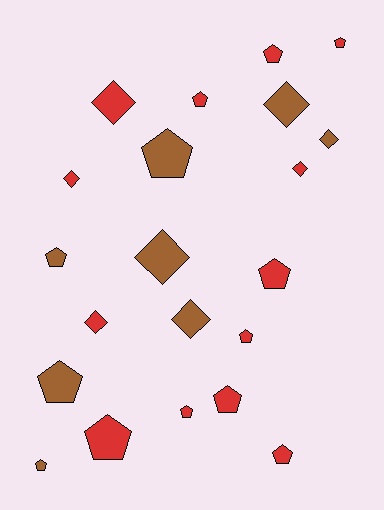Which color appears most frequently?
Red, with 13 objects.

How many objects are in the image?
There are 21 objects.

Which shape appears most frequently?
Pentagon, with 13 objects.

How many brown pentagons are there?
There are 4 brown pentagons.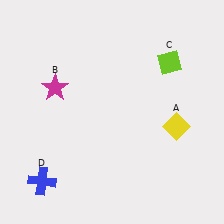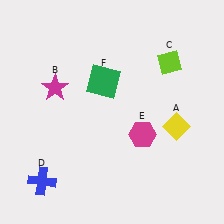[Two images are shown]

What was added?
A magenta hexagon (E), a green square (F) were added in Image 2.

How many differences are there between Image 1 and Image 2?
There are 2 differences between the two images.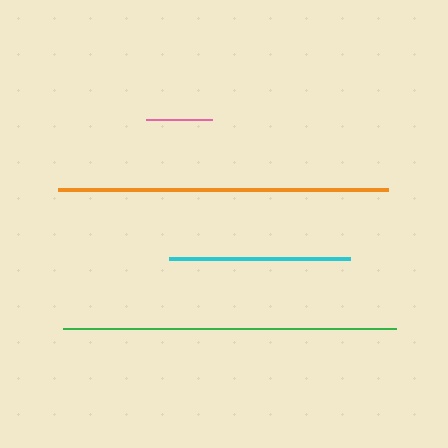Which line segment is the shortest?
The pink line is the shortest at approximately 66 pixels.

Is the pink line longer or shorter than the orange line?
The orange line is longer than the pink line.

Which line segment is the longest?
The green line is the longest at approximately 334 pixels.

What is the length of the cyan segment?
The cyan segment is approximately 182 pixels long.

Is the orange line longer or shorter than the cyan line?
The orange line is longer than the cyan line.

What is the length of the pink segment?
The pink segment is approximately 66 pixels long.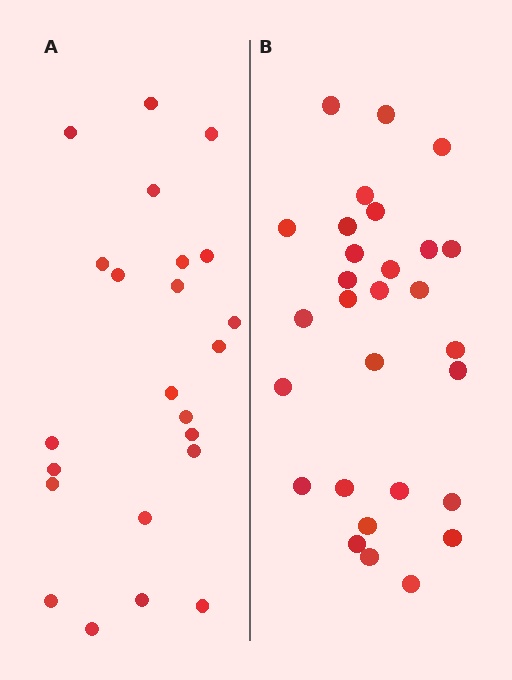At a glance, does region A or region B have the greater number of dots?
Region B (the right region) has more dots.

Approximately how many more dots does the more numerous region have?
Region B has about 6 more dots than region A.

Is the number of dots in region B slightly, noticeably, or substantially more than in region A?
Region B has noticeably more, but not dramatically so. The ratio is roughly 1.3 to 1.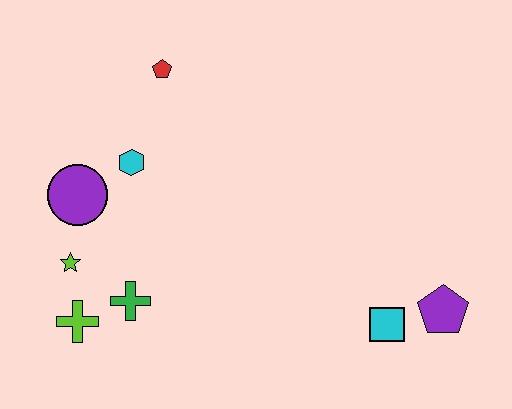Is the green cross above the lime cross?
Yes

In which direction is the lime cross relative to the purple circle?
The lime cross is below the purple circle.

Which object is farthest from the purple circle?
The purple pentagon is farthest from the purple circle.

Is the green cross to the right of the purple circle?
Yes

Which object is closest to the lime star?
The lime cross is closest to the lime star.